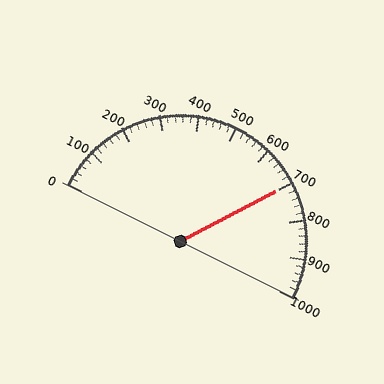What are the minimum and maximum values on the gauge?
The gauge ranges from 0 to 1000.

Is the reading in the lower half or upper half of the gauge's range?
The reading is in the upper half of the range (0 to 1000).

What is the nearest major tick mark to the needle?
The nearest major tick mark is 700.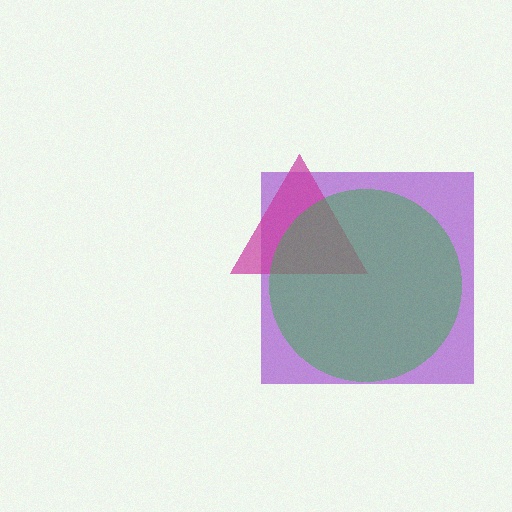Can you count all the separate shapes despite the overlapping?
Yes, there are 3 separate shapes.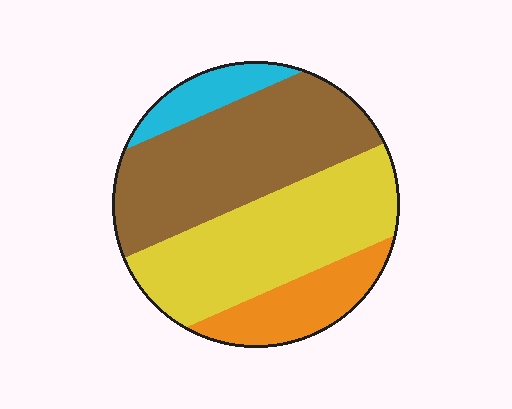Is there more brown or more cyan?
Brown.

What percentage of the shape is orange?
Orange covers around 15% of the shape.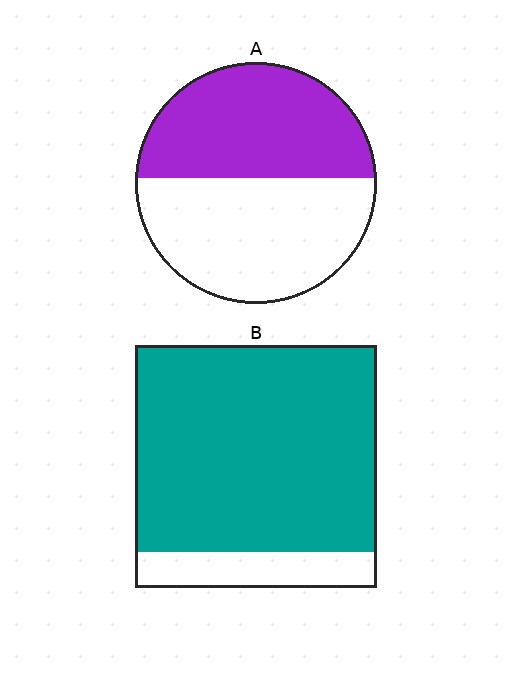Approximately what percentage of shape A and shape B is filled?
A is approximately 45% and B is approximately 85%.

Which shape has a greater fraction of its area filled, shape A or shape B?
Shape B.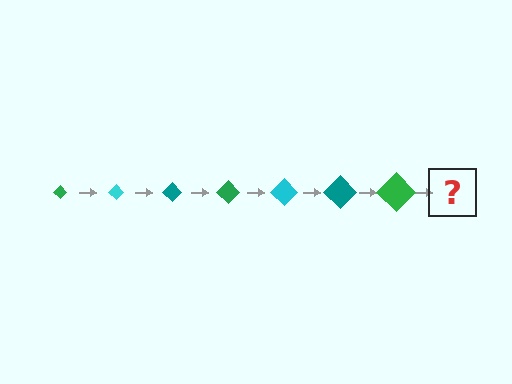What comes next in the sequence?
The next element should be a cyan diamond, larger than the previous one.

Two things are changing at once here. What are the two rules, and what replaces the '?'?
The two rules are that the diamond grows larger each step and the color cycles through green, cyan, and teal. The '?' should be a cyan diamond, larger than the previous one.